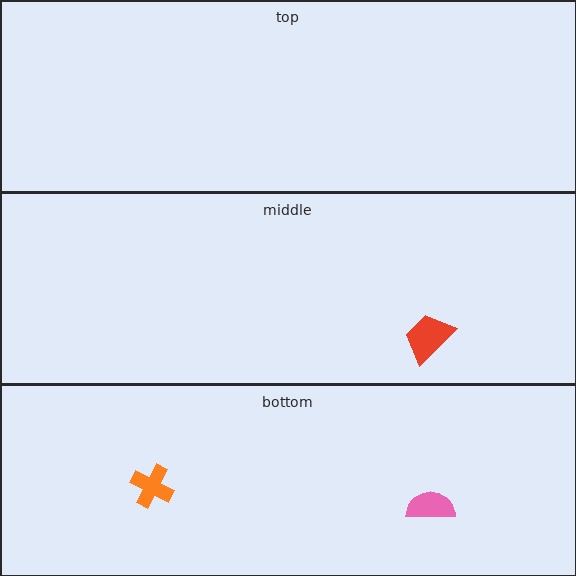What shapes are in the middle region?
The red trapezoid.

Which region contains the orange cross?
The bottom region.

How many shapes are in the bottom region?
2.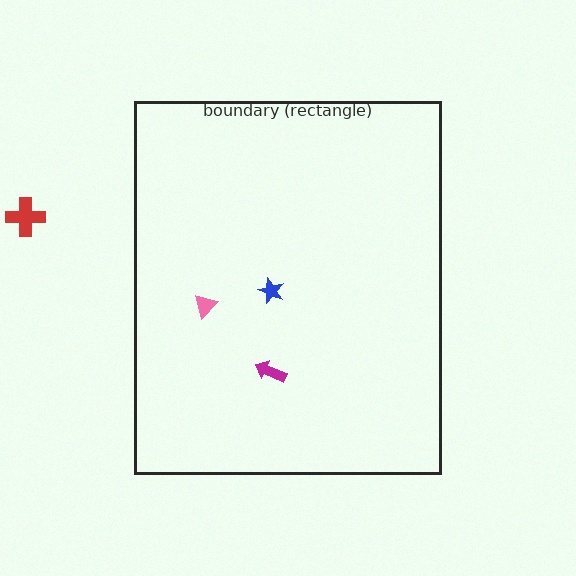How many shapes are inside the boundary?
3 inside, 1 outside.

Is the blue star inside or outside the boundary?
Inside.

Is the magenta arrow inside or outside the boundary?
Inside.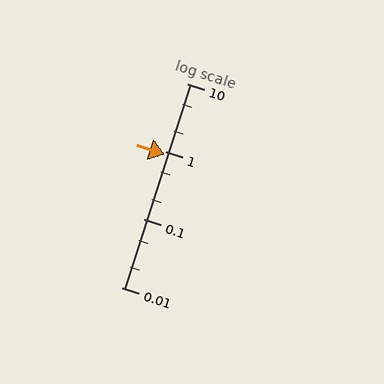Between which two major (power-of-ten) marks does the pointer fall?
The pointer is between 0.1 and 1.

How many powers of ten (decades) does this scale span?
The scale spans 3 decades, from 0.01 to 10.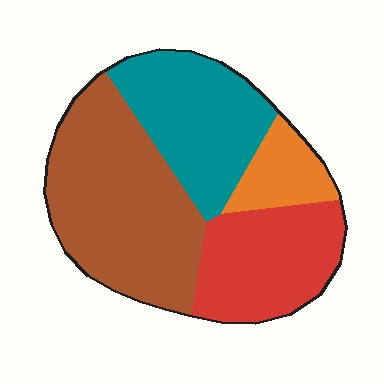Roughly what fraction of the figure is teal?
Teal covers around 25% of the figure.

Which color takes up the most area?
Brown, at roughly 40%.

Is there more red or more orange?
Red.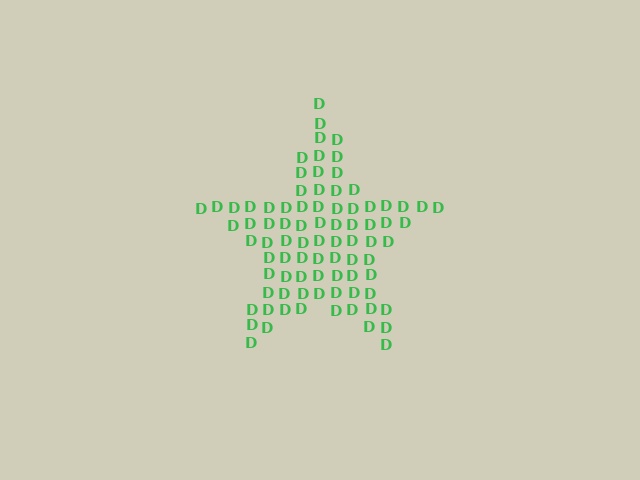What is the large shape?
The large shape is a star.